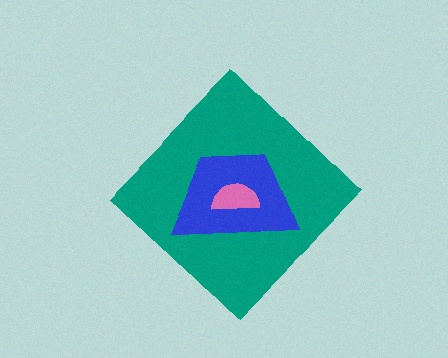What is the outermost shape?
The teal diamond.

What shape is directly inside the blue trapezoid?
The pink semicircle.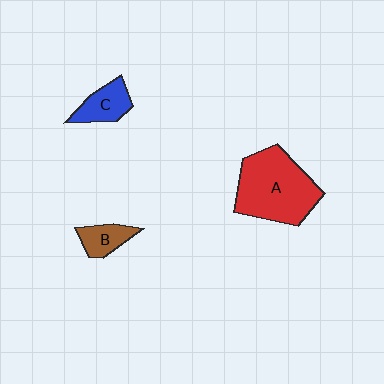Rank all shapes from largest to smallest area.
From largest to smallest: A (red), C (blue), B (brown).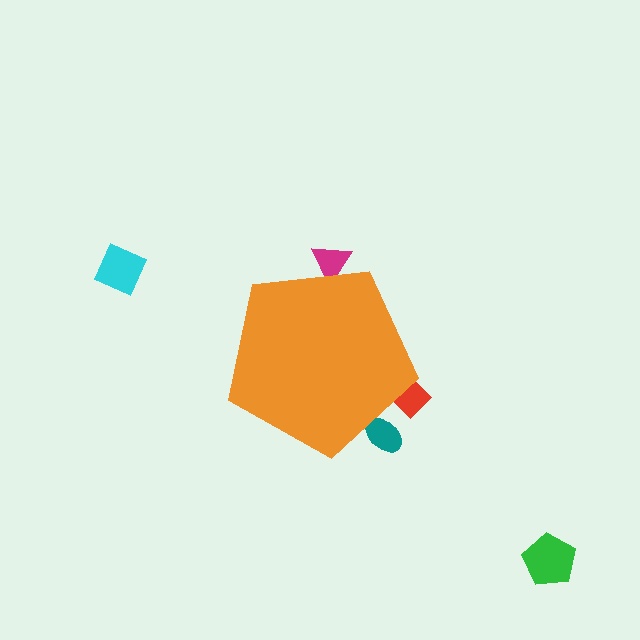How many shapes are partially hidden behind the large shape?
3 shapes are partially hidden.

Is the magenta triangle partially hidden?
Yes, the magenta triangle is partially hidden behind the orange pentagon.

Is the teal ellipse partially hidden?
Yes, the teal ellipse is partially hidden behind the orange pentagon.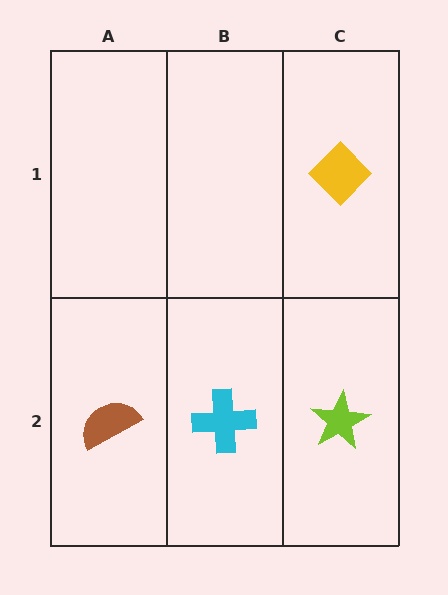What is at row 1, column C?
A yellow diamond.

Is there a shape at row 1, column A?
No, that cell is empty.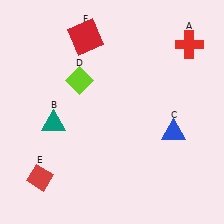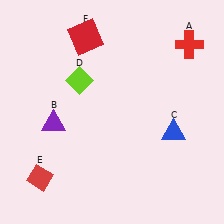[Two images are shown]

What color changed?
The triangle (B) changed from teal in Image 1 to purple in Image 2.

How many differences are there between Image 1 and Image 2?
There is 1 difference between the two images.